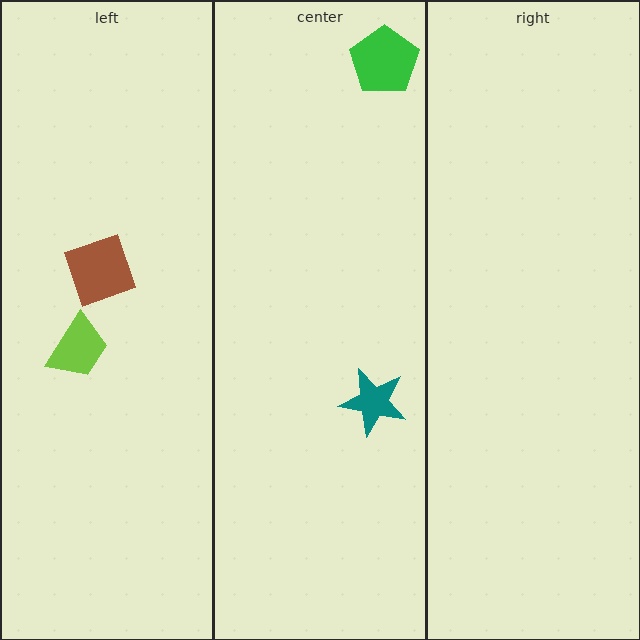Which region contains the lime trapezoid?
The left region.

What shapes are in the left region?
The lime trapezoid, the brown square.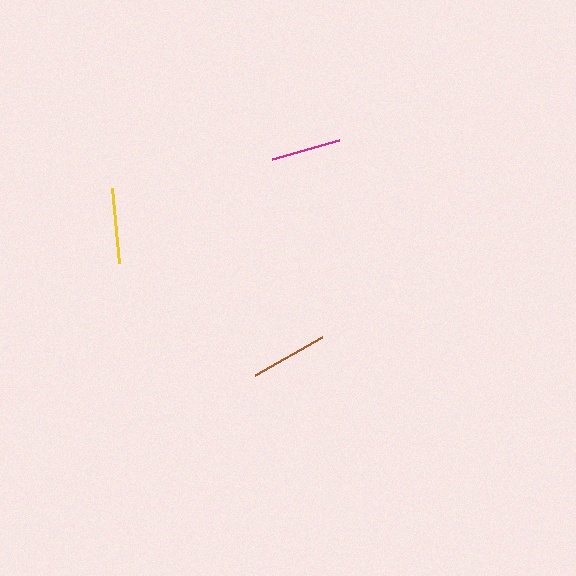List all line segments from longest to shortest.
From longest to shortest: brown, yellow, magenta.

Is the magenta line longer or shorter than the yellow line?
The yellow line is longer than the magenta line.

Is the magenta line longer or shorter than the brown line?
The brown line is longer than the magenta line.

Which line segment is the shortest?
The magenta line is the shortest at approximately 70 pixels.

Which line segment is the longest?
The brown line is the longest at approximately 77 pixels.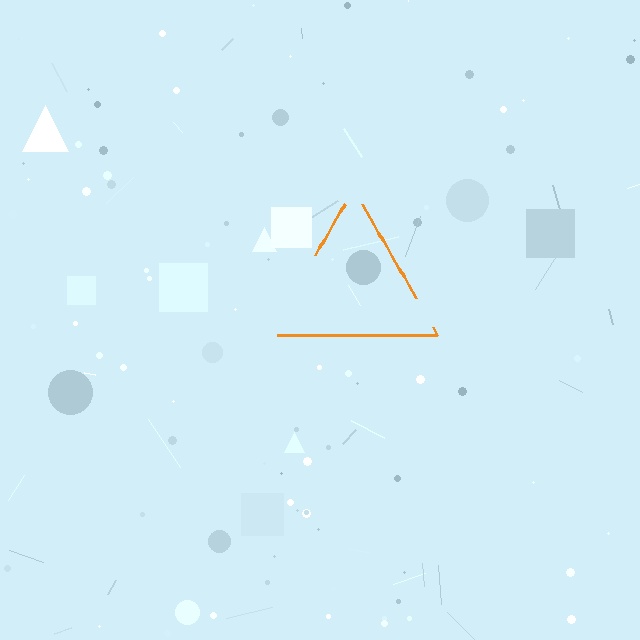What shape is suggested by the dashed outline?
The dashed outline suggests a triangle.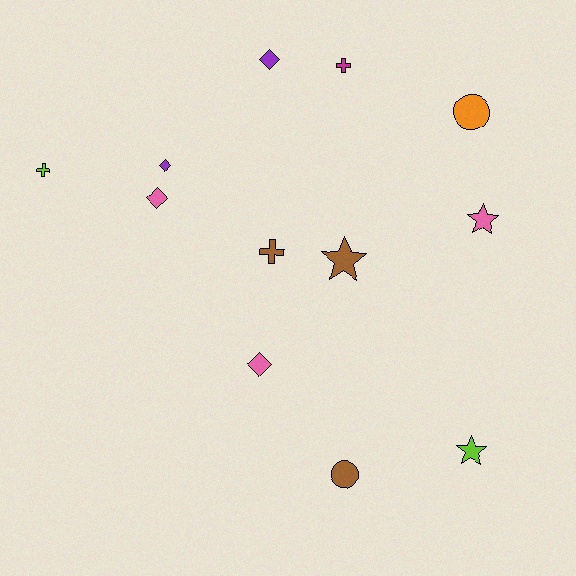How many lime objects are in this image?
There are 2 lime objects.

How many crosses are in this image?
There are 3 crosses.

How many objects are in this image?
There are 12 objects.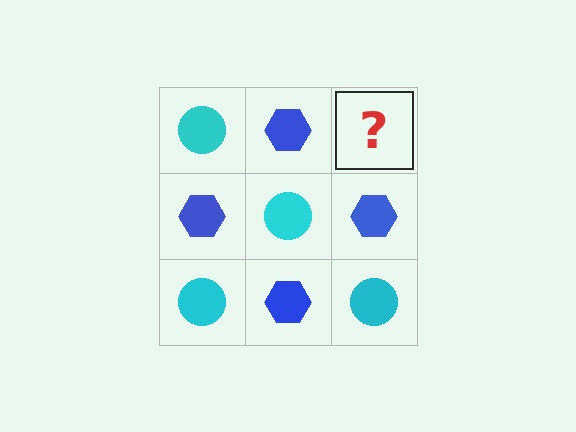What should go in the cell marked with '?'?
The missing cell should contain a cyan circle.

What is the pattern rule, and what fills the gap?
The rule is that it alternates cyan circle and blue hexagon in a checkerboard pattern. The gap should be filled with a cyan circle.